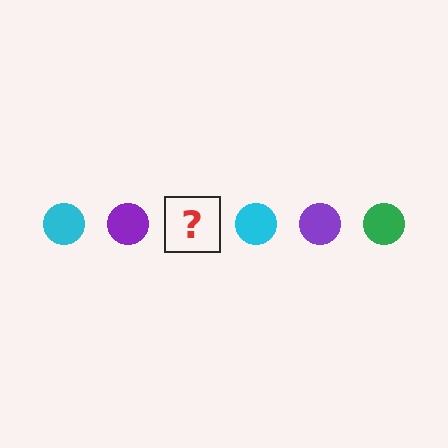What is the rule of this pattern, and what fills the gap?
The rule is that the pattern cycles through cyan, purple, green circles. The gap should be filled with a green circle.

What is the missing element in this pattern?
The missing element is a green circle.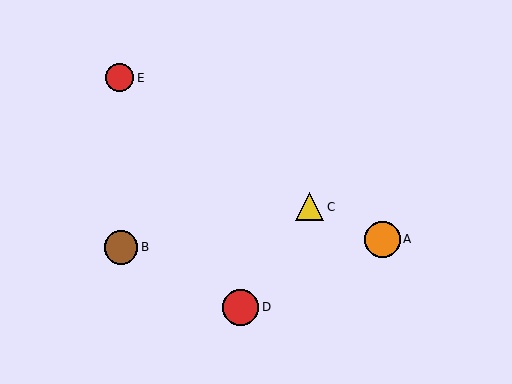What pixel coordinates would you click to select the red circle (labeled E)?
Click at (119, 78) to select the red circle E.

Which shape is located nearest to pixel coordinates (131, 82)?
The red circle (labeled E) at (119, 78) is nearest to that location.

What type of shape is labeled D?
Shape D is a red circle.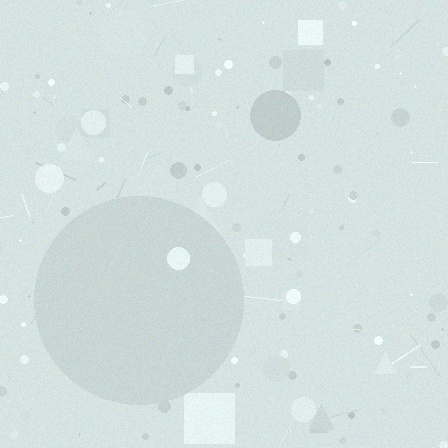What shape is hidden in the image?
A circle is hidden in the image.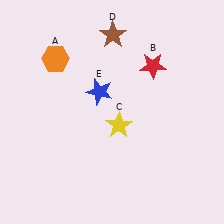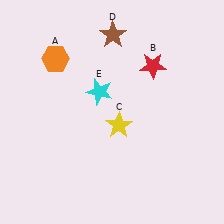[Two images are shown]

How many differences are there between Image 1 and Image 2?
There is 1 difference between the two images.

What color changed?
The star (E) changed from blue in Image 1 to cyan in Image 2.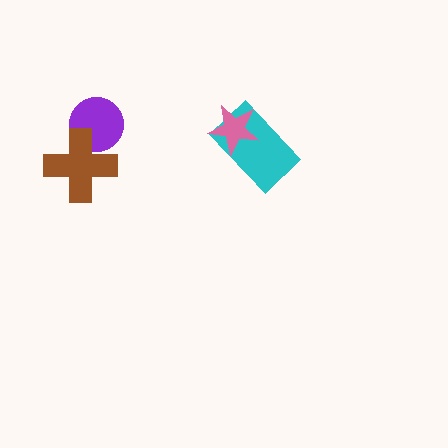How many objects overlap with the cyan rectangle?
1 object overlaps with the cyan rectangle.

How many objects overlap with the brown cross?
1 object overlaps with the brown cross.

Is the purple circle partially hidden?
Yes, it is partially covered by another shape.